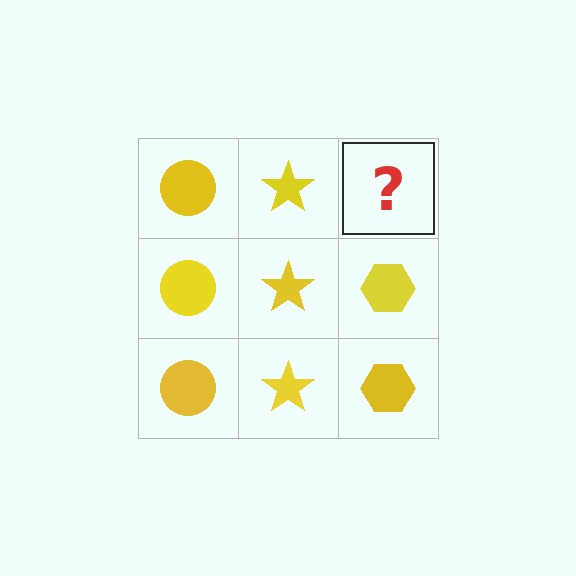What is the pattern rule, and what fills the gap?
The rule is that each column has a consistent shape. The gap should be filled with a yellow hexagon.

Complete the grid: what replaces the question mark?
The question mark should be replaced with a yellow hexagon.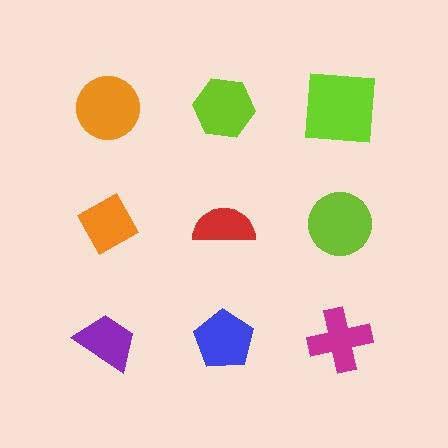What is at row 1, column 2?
A lime hexagon.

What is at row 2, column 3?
A lime circle.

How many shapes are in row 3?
3 shapes.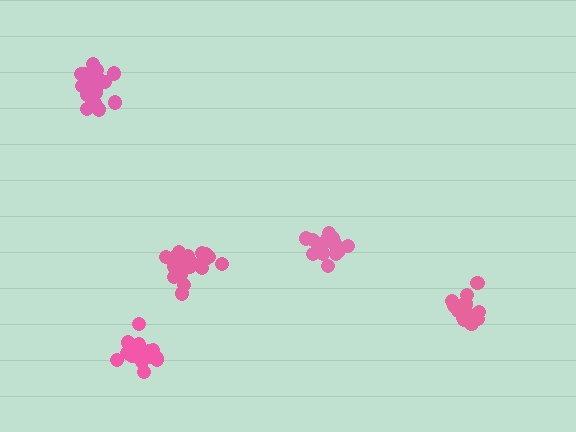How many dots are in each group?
Group 1: 16 dots, Group 2: 16 dots, Group 3: 16 dots, Group 4: 18 dots, Group 5: 20 dots (86 total).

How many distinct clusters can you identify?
There are 5 distinct clusters.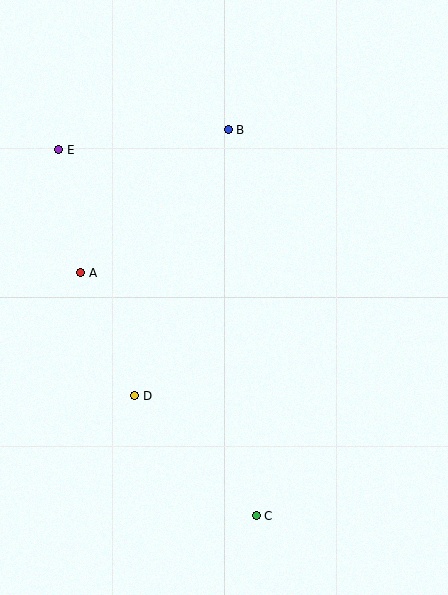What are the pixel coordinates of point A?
Point A is at (81, 273).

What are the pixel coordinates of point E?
Point E is at (59, 150).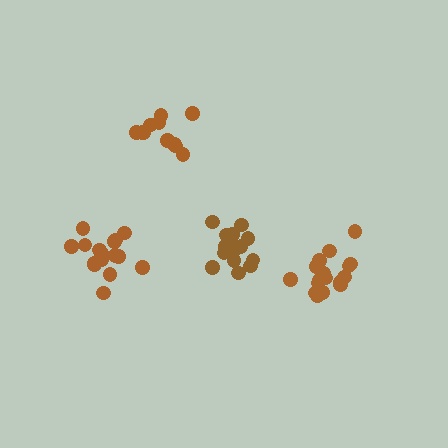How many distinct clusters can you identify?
There are 4 distinct clusters.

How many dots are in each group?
Group 1: 11 dots, Group 2: 17 dots, Group 3: 16 dots, Group 4: 15 dots (59 total).